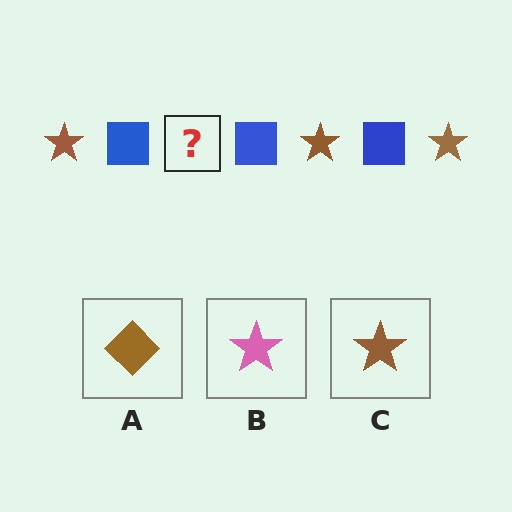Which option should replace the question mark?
Option C.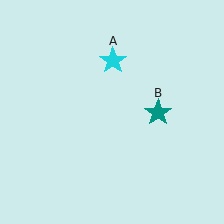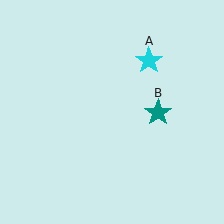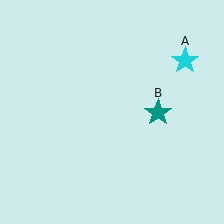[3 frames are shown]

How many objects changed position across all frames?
1 object changed position: cyan star (object A).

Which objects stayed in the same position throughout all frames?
Teal star (object B) remained stationary.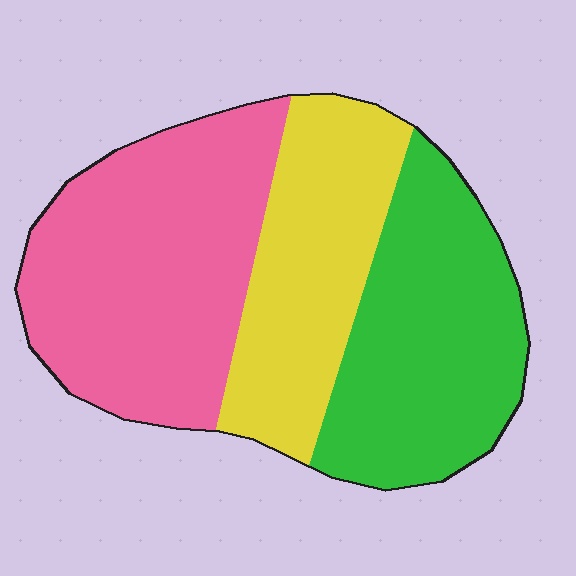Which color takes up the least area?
Yellow, at roughly 25%.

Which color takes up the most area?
Pink, at roughly 40%.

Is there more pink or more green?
Pink.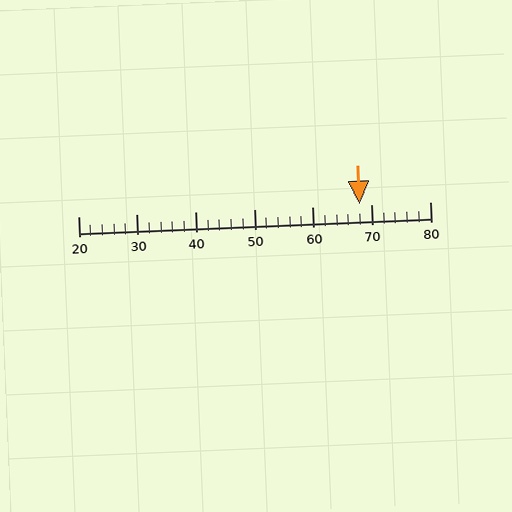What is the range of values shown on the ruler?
The ruler shows values from 20 to 80.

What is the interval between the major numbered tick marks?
The major tick marks are spaced 10 units apart.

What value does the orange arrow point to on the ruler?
The orange arrow points to approximately 68.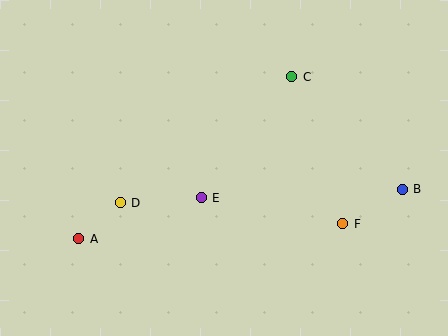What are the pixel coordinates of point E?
Point E is at (201, 198).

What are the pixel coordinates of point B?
Point B is at (402, 189).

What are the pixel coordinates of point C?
Point C is at (292, 77).